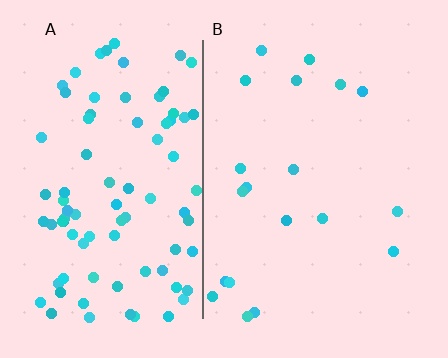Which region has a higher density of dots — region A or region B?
A (the left).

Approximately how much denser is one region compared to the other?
Approximately 4.5× — region A over region B.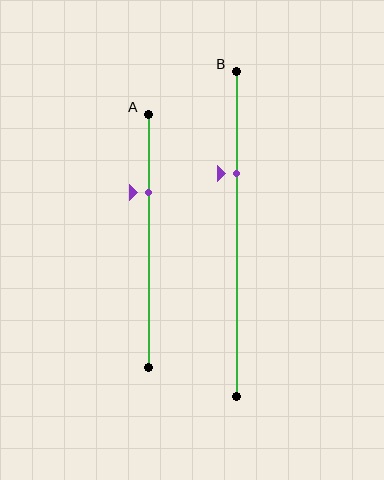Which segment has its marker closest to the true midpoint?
Segment B has its marker closest to the true midpoint.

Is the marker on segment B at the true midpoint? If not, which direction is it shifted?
No, the marker on segment B is shifted upward by about 19% of the segment length.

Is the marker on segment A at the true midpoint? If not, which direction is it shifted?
No, the marker on segment A is shifted upward by about 19% of the segment length.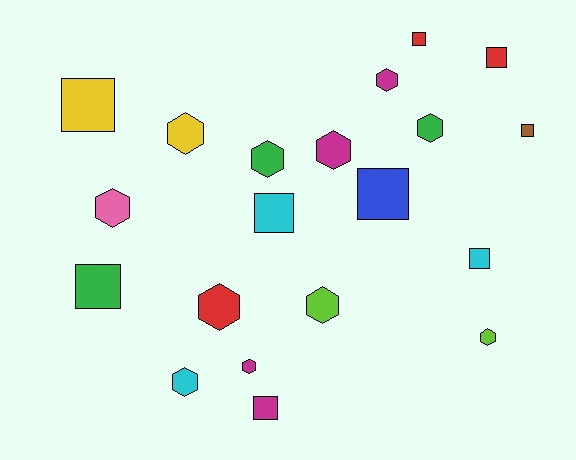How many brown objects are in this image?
There is 1 brown object.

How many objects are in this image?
There are 20 objects.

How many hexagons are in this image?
There are 11 hexagons.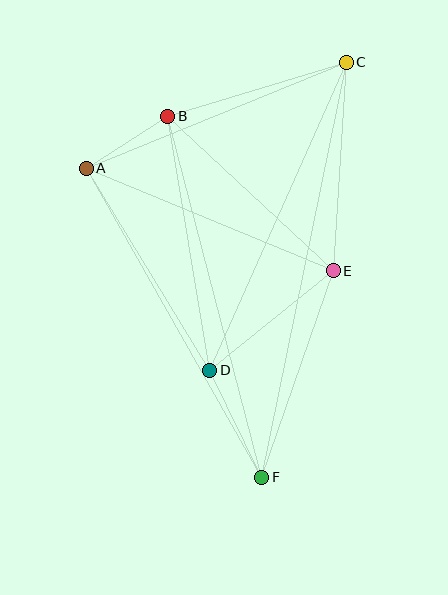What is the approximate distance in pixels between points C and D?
The distance between C and D is approximately 337 pixels.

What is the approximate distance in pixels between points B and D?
The distance between B and D is approximately 258 pixels.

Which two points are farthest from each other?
Points C and F are farthest from each other.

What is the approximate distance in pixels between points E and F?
The distance between E and F is approximately 219 pixels.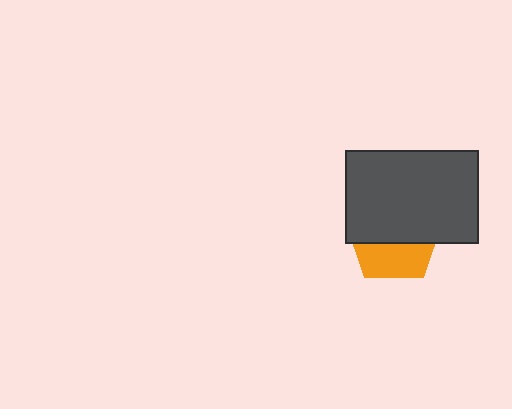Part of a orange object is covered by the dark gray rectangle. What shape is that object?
It is a pentagon.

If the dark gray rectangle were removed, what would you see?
You would see the complete orange pentagon.